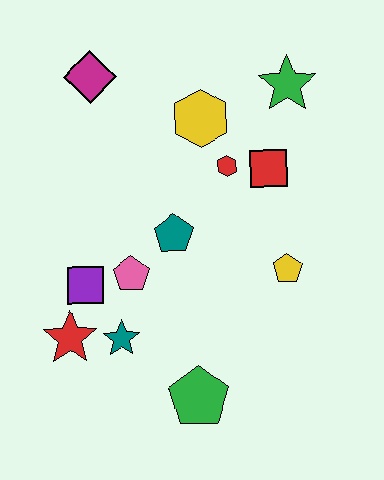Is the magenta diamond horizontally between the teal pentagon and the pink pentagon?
No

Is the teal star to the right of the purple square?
Yes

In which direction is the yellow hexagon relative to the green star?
The yellow hexagon is to the left of the green star.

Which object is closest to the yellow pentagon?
The red square is closest to the yellow pentagon.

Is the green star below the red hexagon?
No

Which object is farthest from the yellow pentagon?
The magenta diamond is farthest from the yellow pentagon.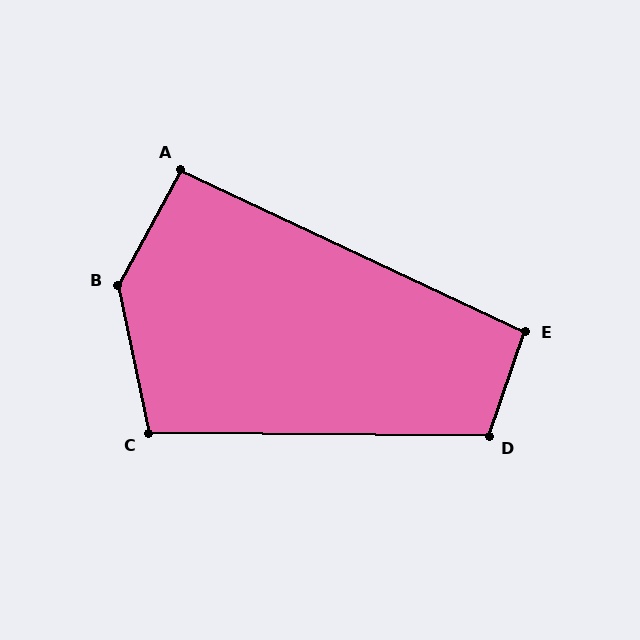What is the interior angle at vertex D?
Approximately 108 degrees (obtuse).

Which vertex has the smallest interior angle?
A, at approximately 93 degrees.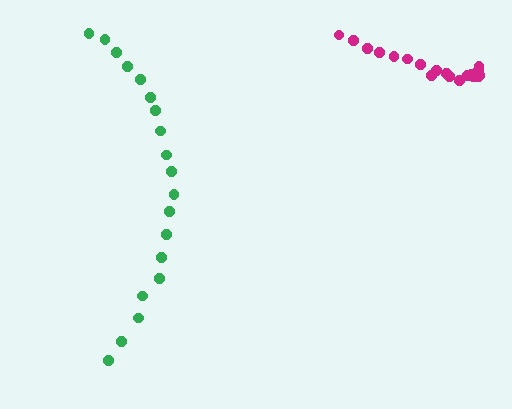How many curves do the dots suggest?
There are 2 distinct paths.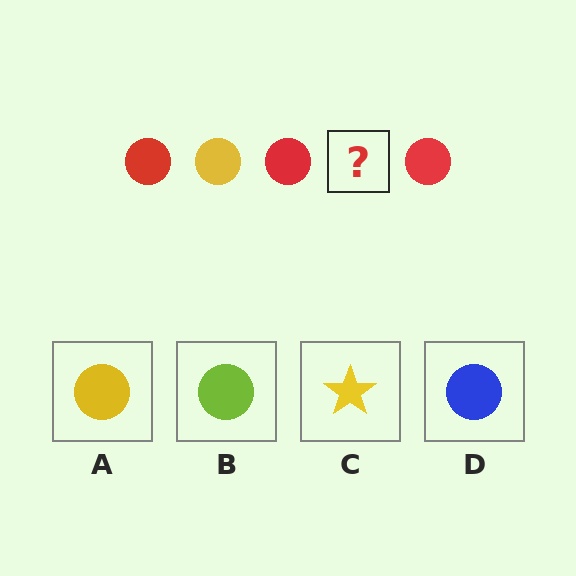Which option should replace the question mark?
Option A.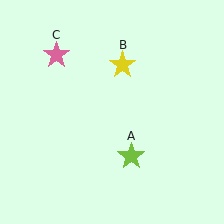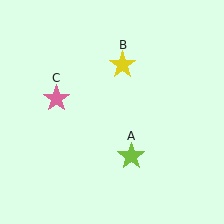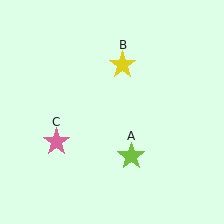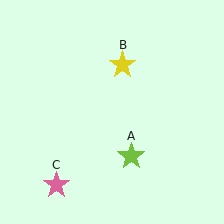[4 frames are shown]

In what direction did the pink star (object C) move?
The pink star (object C) moved down.